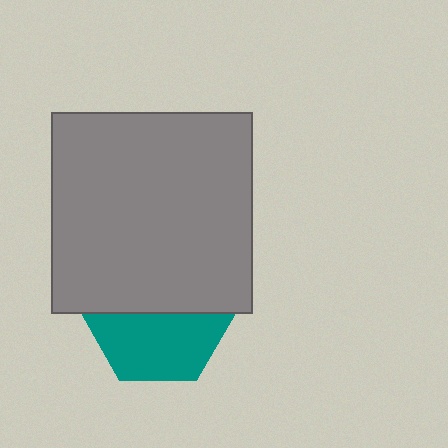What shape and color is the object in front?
The object in front is a gray square.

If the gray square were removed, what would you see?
You would see the complete teal hexagon.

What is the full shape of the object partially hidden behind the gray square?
The partially hidden object is a teal hexagon.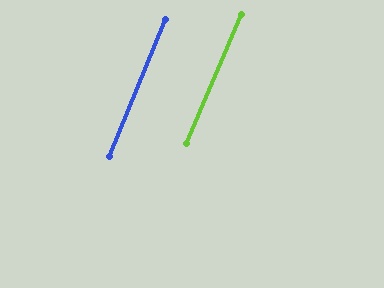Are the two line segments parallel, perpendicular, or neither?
Parallel — their directions differ by only 1.0°.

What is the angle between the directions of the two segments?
Approximately 1 degree.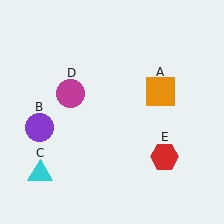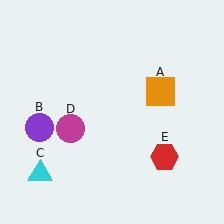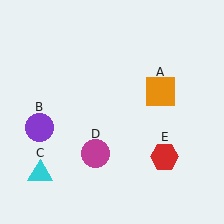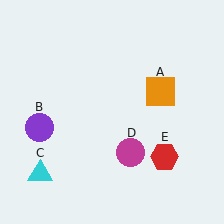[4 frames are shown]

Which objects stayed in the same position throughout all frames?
Orange square (object A) and purple circle (object B) and cyan triangle (object C) and red hexagon (object E) remained stationary.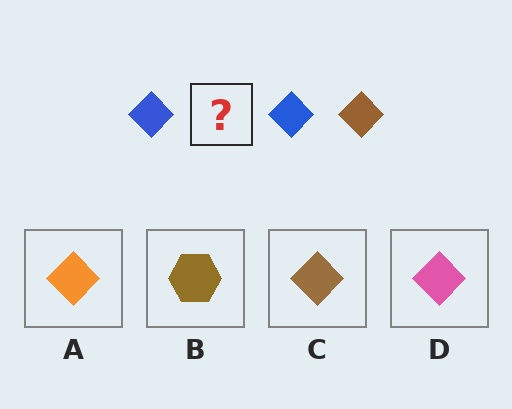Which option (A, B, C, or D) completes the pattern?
C.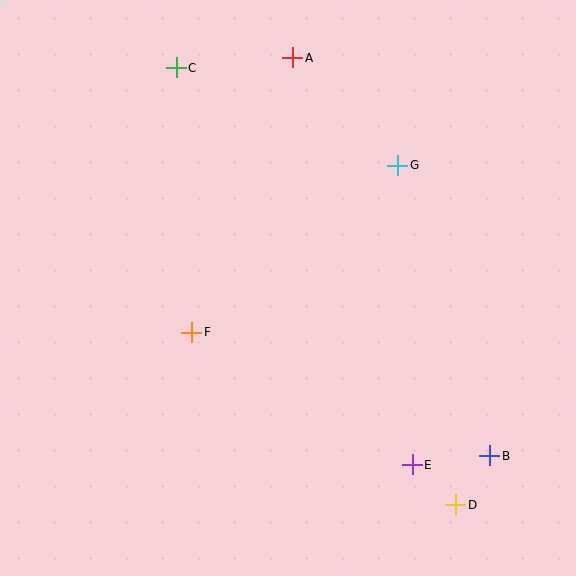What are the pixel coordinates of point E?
Point E is at (412, 465).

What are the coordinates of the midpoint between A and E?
The midpoint between A and E is at (352, 261).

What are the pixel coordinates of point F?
Point F is at (192, 332).